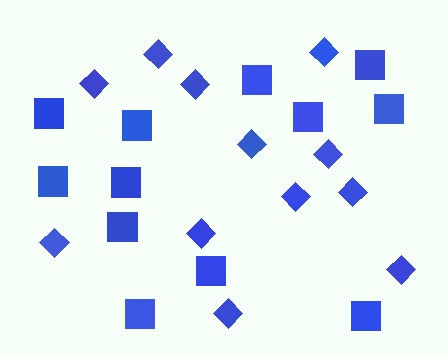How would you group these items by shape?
There are 2 groups: one group of squares (12) and one group of diamonds (12).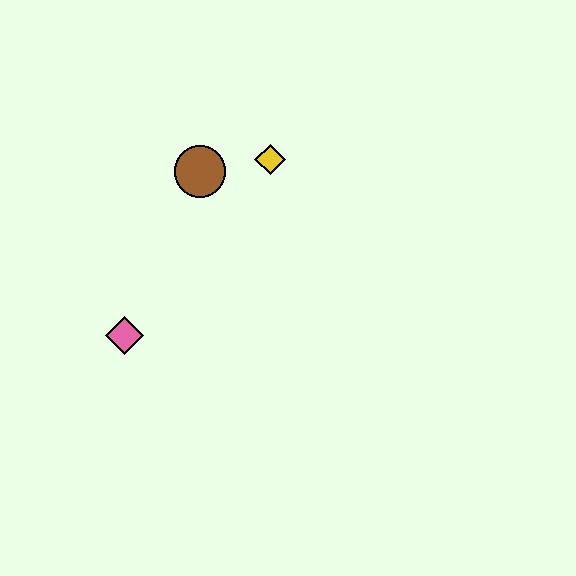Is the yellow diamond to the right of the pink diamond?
Yes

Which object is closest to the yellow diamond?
The brown circle is closest to the yellow diamond.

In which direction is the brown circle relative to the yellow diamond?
The brown circle is to the left of the yellow diamond.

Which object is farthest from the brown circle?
The pink diamond is farthest from the brown circle.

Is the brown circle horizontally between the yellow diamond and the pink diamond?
Yes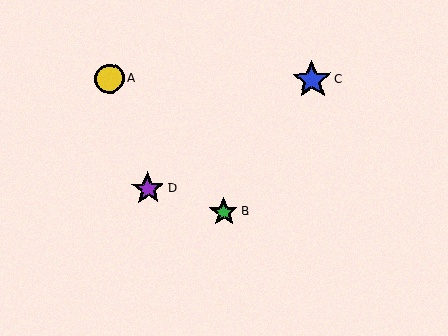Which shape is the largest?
The blue star (labeled C) is the largest.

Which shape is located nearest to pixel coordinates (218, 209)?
The green star (labeled B) at (224, 212) is nearest to that location.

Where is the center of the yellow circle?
The center of the yellow circle is at (109, 78).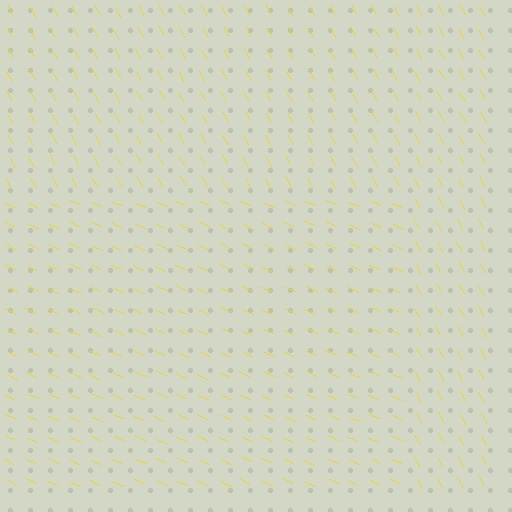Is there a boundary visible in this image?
Yes, there is a texture boundary formed by a change in line orientation.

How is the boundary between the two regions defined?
The boundary is defined purely by a change in line orientation (approximately 38 degrees difference). All lines are the same color and thickness.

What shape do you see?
I see a rectangle.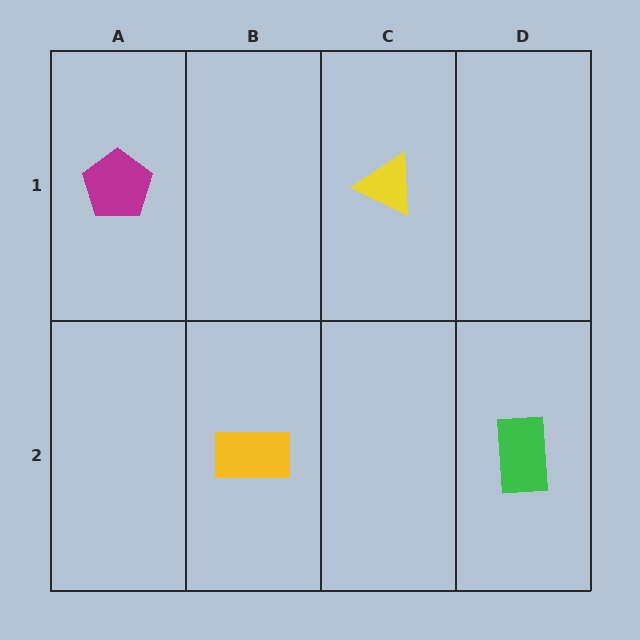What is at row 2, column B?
A yellow rectangle.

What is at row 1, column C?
A yellow triangle.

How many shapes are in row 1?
2 shapes.